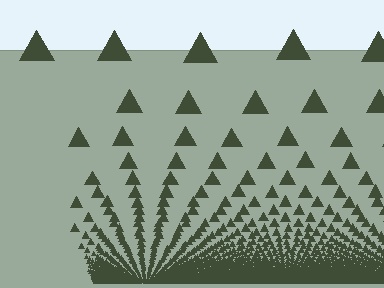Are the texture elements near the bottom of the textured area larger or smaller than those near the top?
Smaller. The gradient is inverted — elements near the bottom are smaller and denser.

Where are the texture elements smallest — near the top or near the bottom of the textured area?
Near the bottom.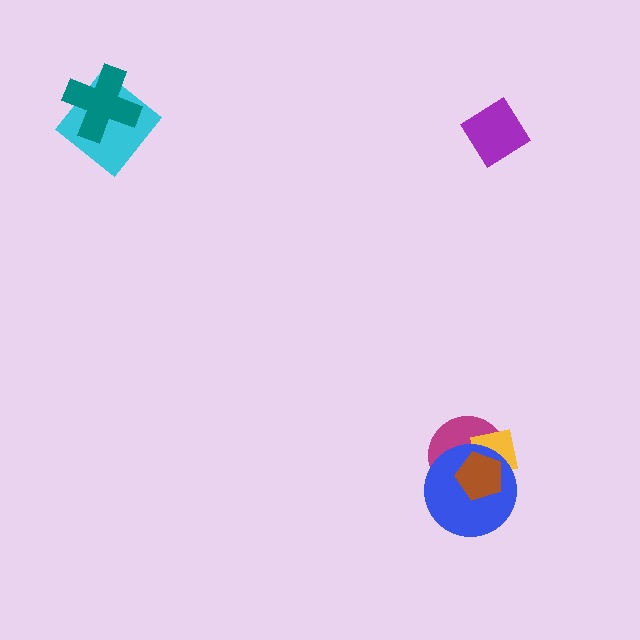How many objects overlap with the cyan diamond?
1 object overlaps with the cyan diamond.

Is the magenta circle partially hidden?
Yes, it is partially covered by another shape.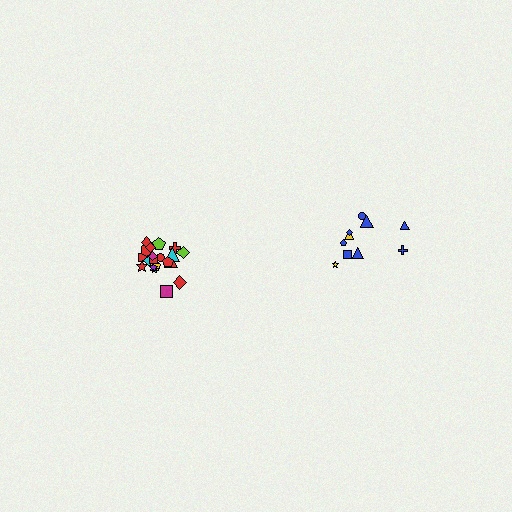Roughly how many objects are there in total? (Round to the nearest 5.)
Roughly 30 objects in total.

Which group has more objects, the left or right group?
The left group.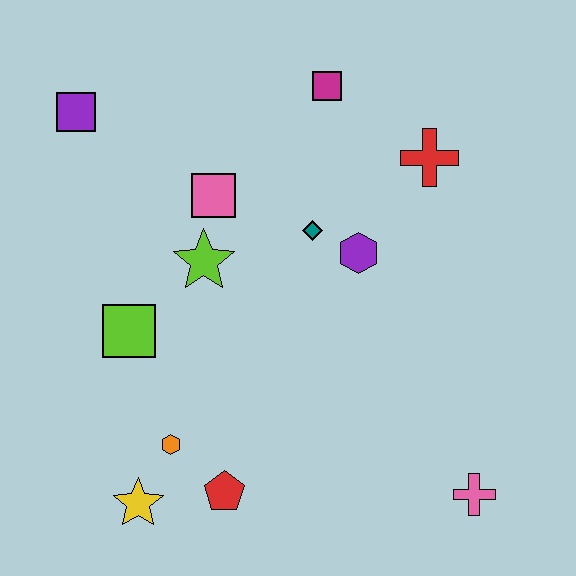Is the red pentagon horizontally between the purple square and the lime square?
No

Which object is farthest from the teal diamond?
The yellow star is farthest from the teal diamond.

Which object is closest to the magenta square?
The red cross is closest to the magenta square.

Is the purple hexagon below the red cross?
Yes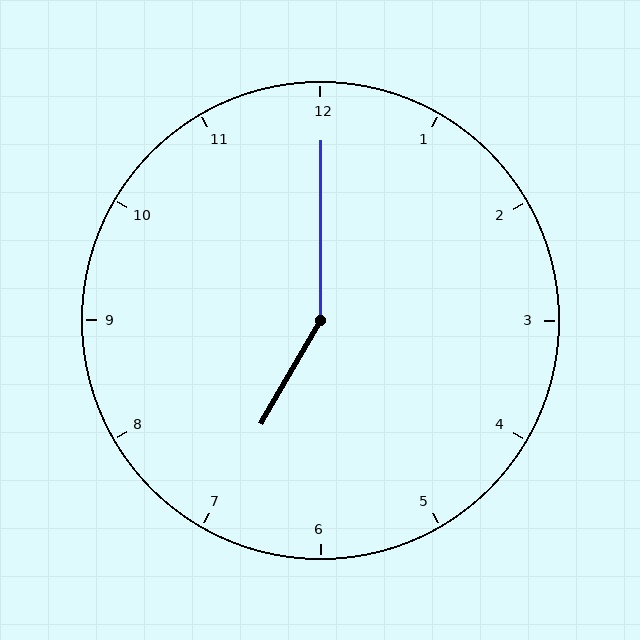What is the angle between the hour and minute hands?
Approximately 150 degrees.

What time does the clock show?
7:00.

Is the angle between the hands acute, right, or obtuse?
It is obtuse.